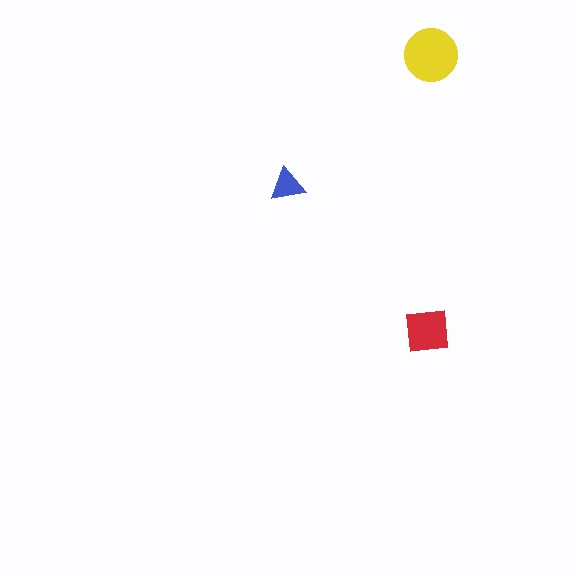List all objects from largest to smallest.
The yellow circle, the red square, the blue triangle.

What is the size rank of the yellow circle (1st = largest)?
1st.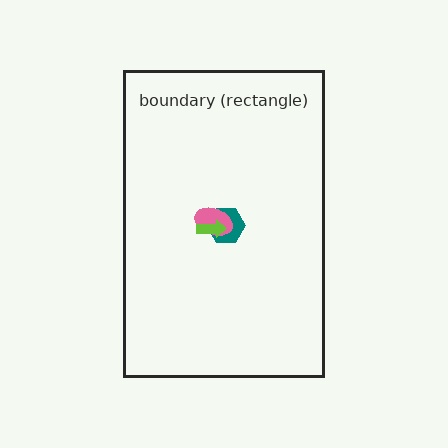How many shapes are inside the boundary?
3 inside, 0 outside.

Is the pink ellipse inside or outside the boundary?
Inside.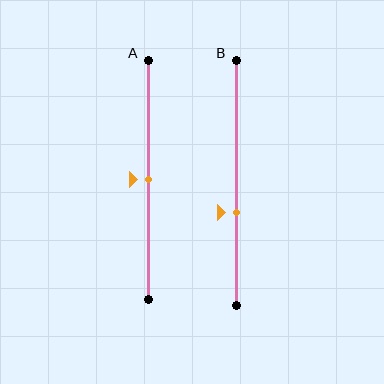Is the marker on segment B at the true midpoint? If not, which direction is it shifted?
No, the marker on segment B is shifted downward by about 12% of the segment length.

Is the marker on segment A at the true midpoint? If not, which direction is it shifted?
Yes, the marker on segment A is at the true midpoint.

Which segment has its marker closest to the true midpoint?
Segment A has its marker closest to the true midpoint.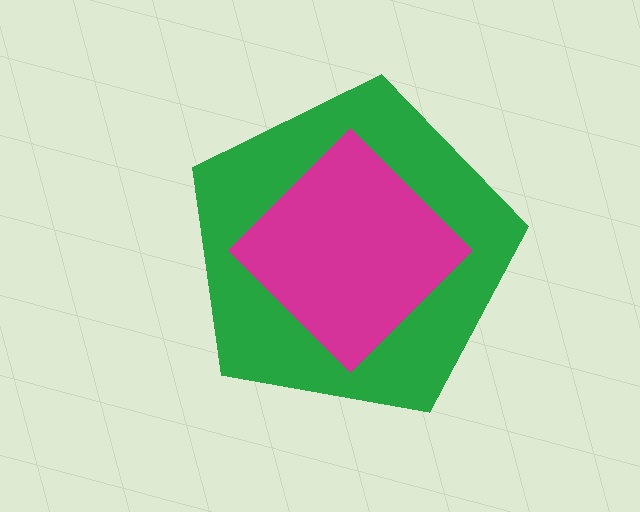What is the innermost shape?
The magenta diamond.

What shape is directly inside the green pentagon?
The magenta diamond.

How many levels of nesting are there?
2.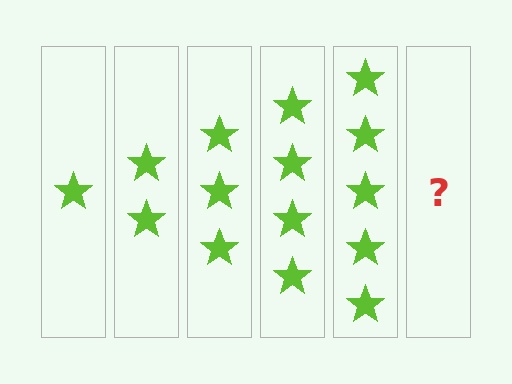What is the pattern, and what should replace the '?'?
The pattern is that each step adds one more star. The '?' should be 6 stars.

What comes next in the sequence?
The next element should be 6 stars.